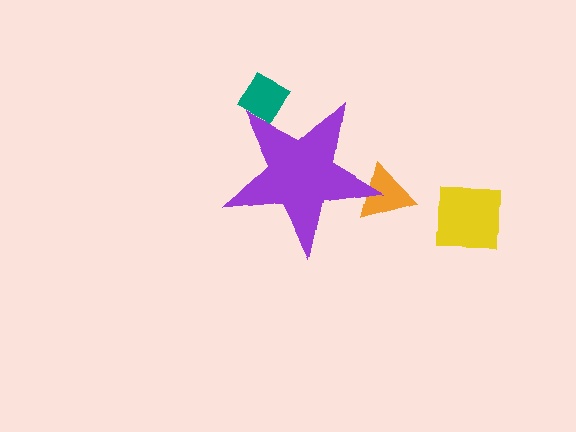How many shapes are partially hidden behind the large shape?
2 shapes are partially hidden.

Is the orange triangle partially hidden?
Yes, the orange triangle is partially hidden behind the purple star.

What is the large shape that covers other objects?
A purple star.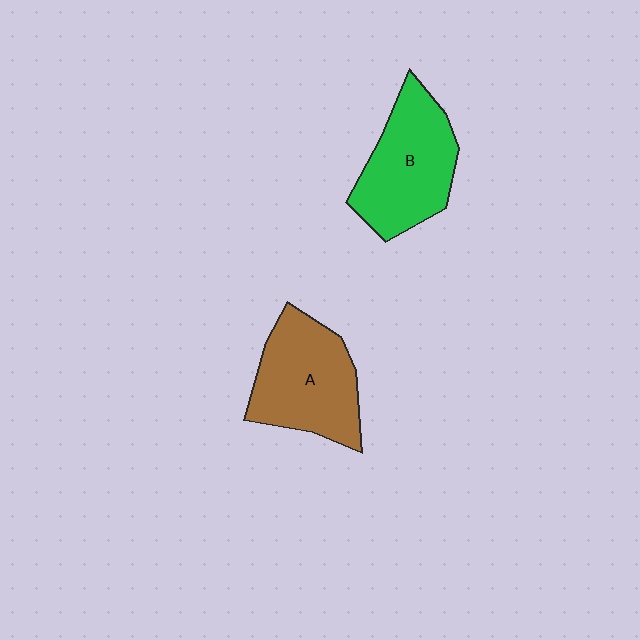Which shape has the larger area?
Shape A (brown).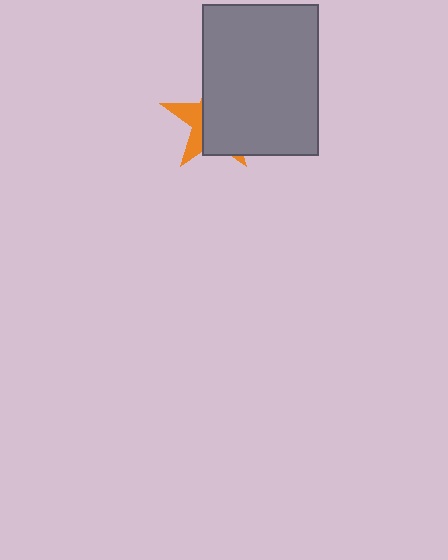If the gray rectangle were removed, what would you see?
You would see the complete orange star.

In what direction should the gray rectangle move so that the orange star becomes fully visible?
The gray rectangle should move right. That is the shortest direction to clear the overlap and leave the orange star fully visible.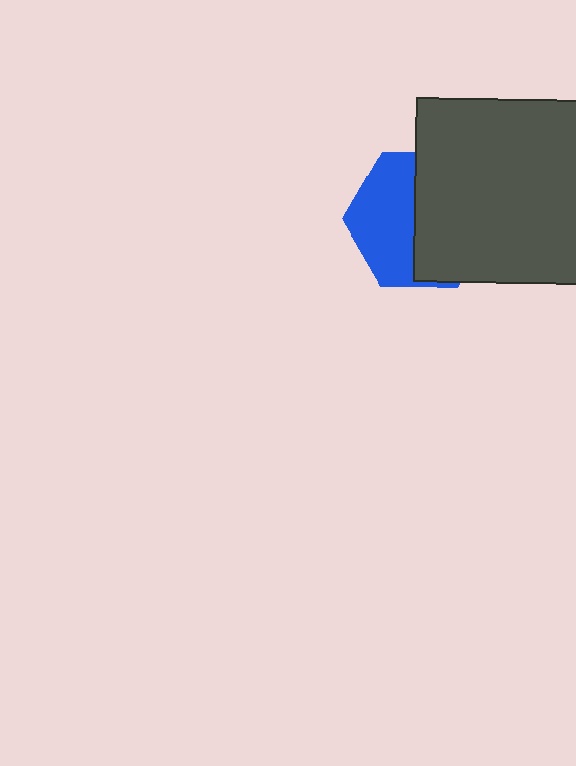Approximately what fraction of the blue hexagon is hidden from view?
Roughly 53% of the blue hexagon is hidden behind the dark gray square.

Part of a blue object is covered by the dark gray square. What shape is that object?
It is a hexagon.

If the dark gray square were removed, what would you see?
You would see the complete blue hexagon.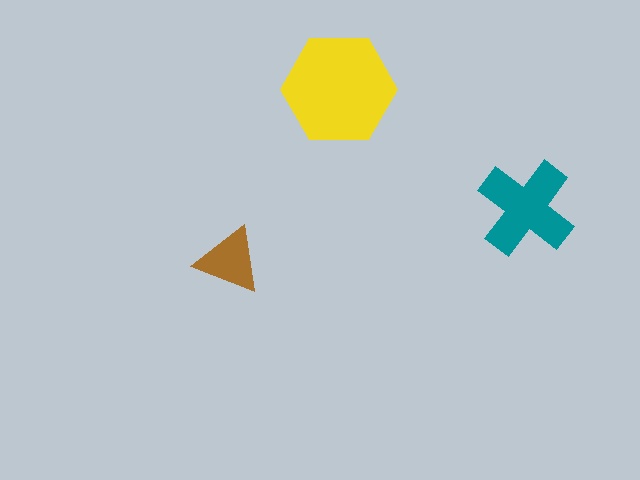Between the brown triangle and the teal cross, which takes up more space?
The teal cross.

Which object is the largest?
The yellow hexagon.